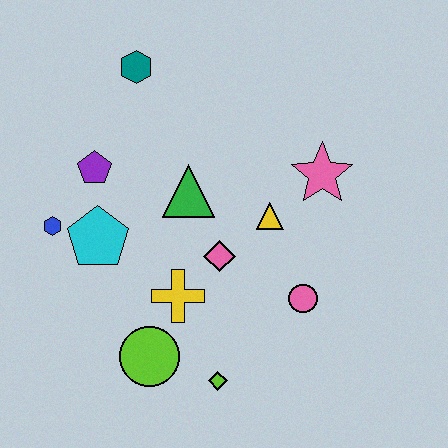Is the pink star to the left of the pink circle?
No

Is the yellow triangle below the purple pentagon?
Yes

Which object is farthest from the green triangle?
The lime diamond is farthest from the green triangle.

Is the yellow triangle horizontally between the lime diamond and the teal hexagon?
No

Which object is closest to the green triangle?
The pink diamond is closest to the green triangle.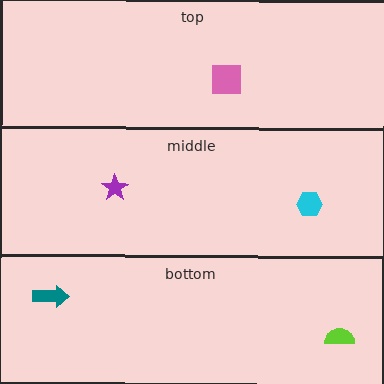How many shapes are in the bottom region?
2.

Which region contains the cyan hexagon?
The middle region.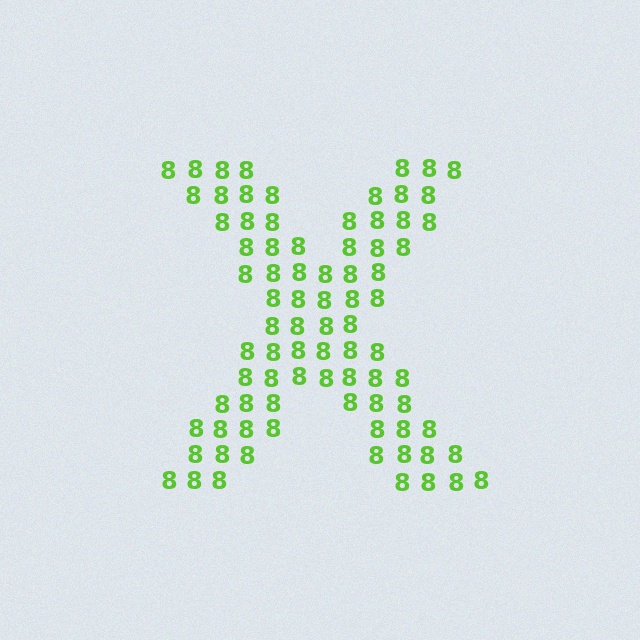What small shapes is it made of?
It is made of small digit 8's.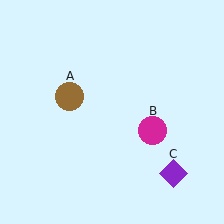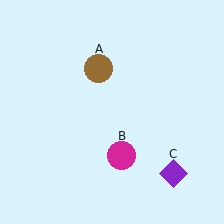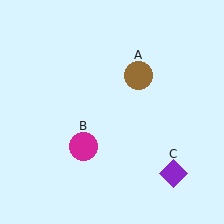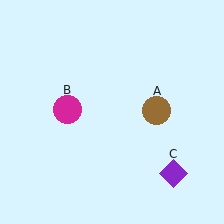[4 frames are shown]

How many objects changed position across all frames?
2 objects changed position: brown circle (object A), magenta circle (object B).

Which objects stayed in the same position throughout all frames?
Purple diamond (object C) remained stationary.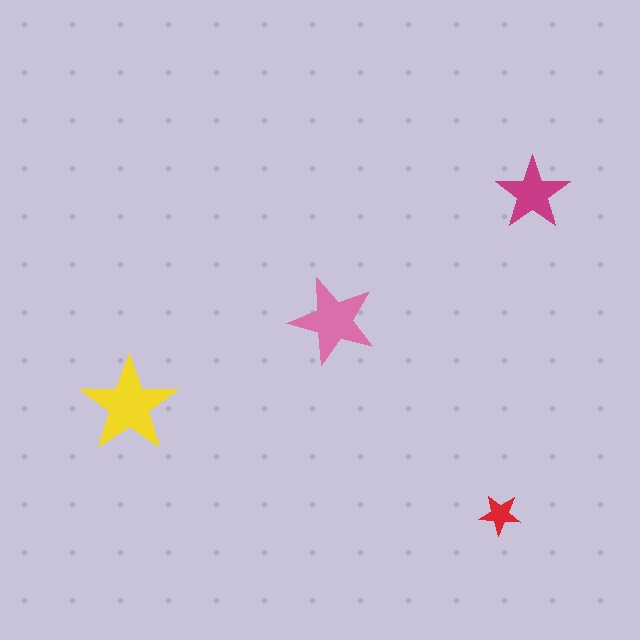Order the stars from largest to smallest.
the yellow one, the pink one, the magenta one, the red one.